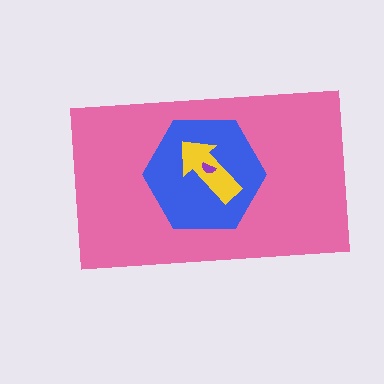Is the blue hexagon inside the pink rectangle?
Yes.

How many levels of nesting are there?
4.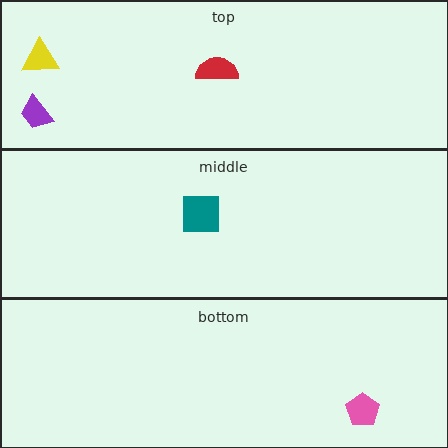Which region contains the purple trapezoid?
The top region.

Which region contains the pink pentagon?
The bottom region.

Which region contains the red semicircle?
The top region.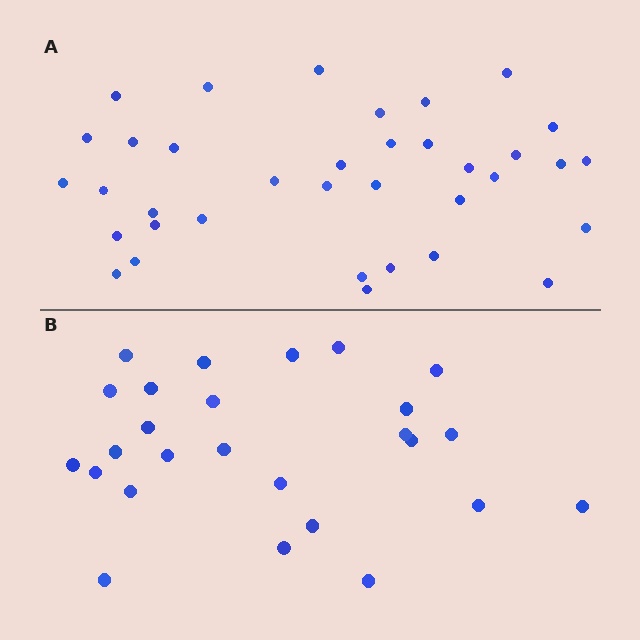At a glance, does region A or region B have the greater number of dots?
Region A (the top region) has more dots.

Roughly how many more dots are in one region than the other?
Region A has roughly 10 or so more dots than region B.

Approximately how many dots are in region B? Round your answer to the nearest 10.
About 30 dots. (The exact count is 26, which rounds to 30.)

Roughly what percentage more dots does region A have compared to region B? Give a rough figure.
About 40% more.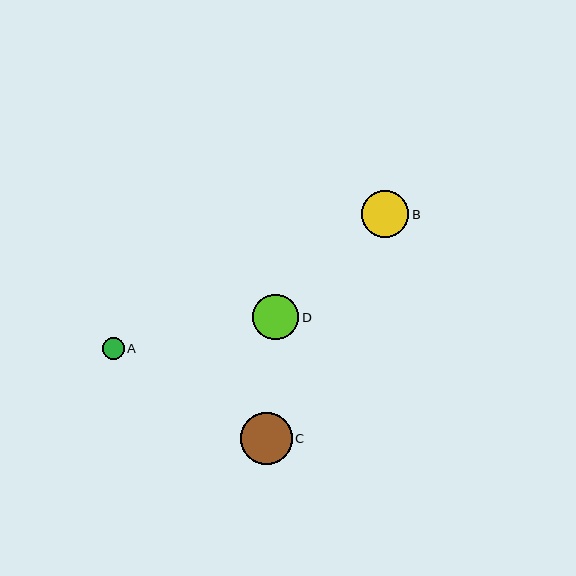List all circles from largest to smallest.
From largest to smallest: C, B, D, A.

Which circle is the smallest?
Circle A is the smallest with a size of approximately 22 pixels.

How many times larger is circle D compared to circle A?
Circle D is approximately 2.1 times the size of circle A.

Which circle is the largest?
Circle C is the largest with a size of approximately 52 pixels.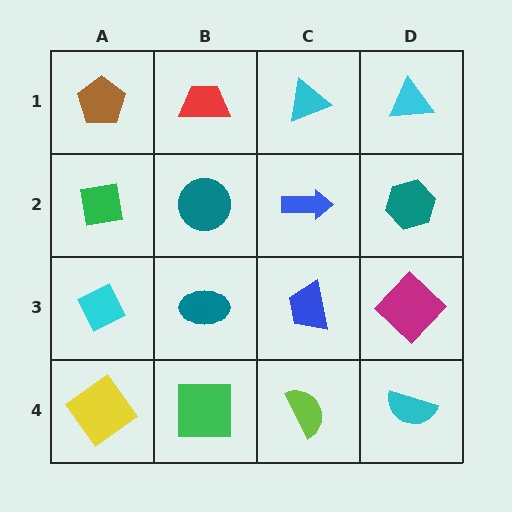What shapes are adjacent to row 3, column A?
A green square (row 2, column A), a yellow diamond (row 4, column A), a teal ellipse (row 3, column B).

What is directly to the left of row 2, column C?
A teal circle.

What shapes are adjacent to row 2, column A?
A brown pentagon (row 1, column A), a cyan diamond (row 3, column A), a teal circle (row 2, column B).